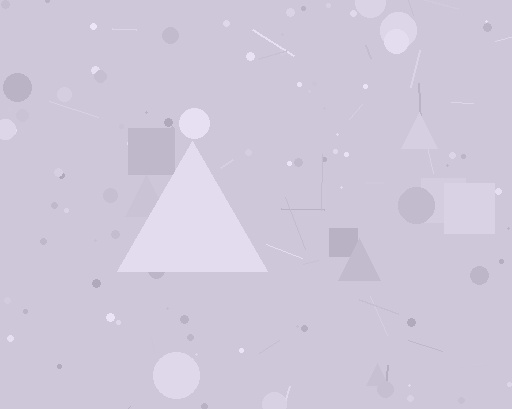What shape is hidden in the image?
A triangle is hidden in the image.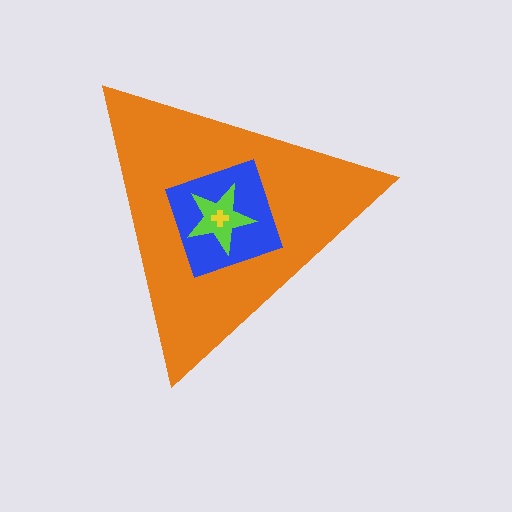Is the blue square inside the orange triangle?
Yes.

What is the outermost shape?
The orange triangle.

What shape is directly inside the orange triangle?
The blue square.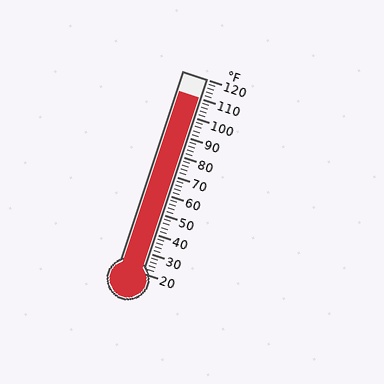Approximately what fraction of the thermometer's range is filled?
The thermometer is filled to approximately 90% of its range.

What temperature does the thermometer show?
The thermometer shows approximately 110°F.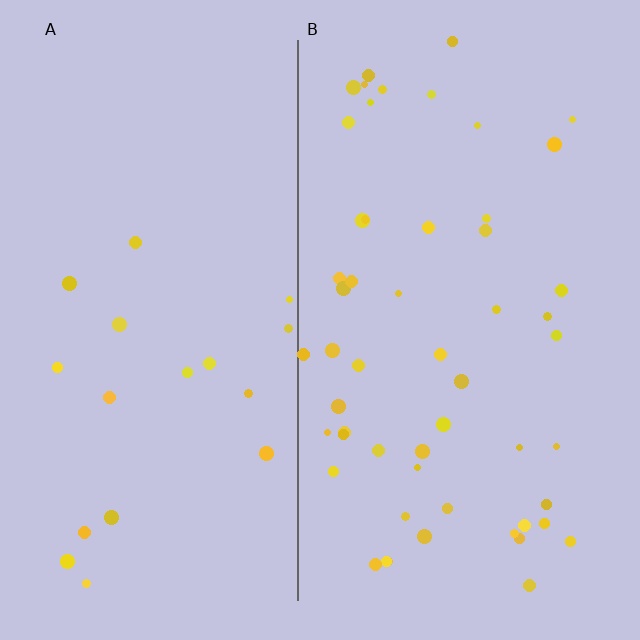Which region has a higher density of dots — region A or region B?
B (the right).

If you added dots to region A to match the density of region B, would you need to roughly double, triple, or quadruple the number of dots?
Approximately triple.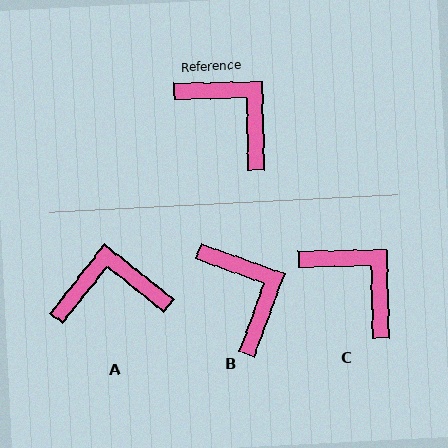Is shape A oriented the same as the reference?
No, it is off by about 51 degrees.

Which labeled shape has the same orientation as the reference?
C.